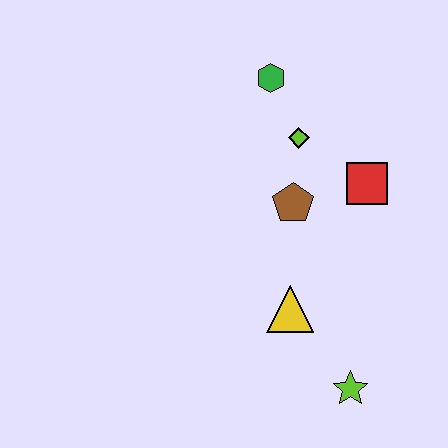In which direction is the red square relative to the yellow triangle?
The red square is above the yellow triangle.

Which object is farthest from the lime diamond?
The lime star is farthest from the lime diamond.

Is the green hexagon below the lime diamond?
No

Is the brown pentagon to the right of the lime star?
No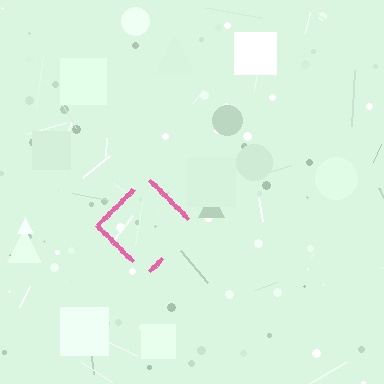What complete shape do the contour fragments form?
The contour fragments form a diamond.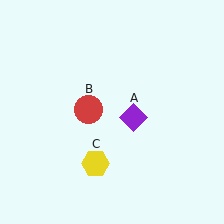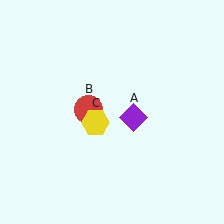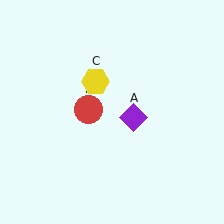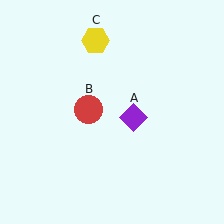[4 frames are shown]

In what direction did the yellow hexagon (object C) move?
The yellow hexagon (object C) moved up.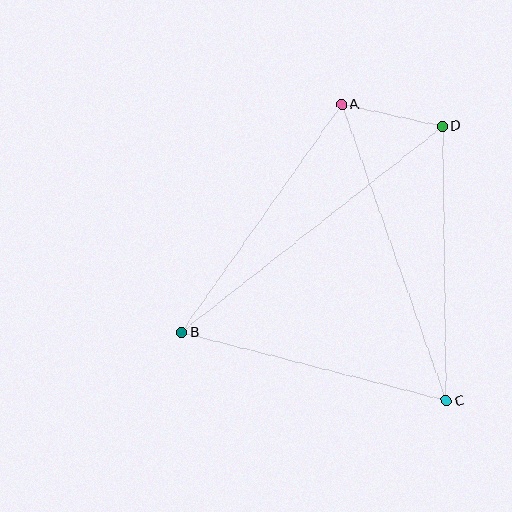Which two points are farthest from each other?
Points B and D are farthest from each other.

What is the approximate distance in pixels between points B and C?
The distance between B and C is approximately 273 pixels.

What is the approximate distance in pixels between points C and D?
The distance between C and D is approximately 275 pixels.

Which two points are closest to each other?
Points A and D are closest to each other.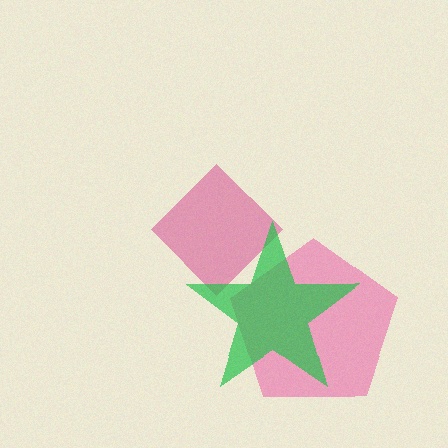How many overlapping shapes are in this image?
There are 3 overlapping shapes in the image.